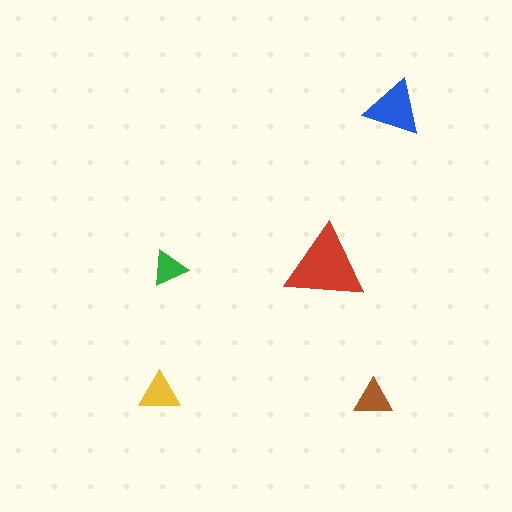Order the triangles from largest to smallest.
the red one, the blue one, the yellow one, the brown one, the green one.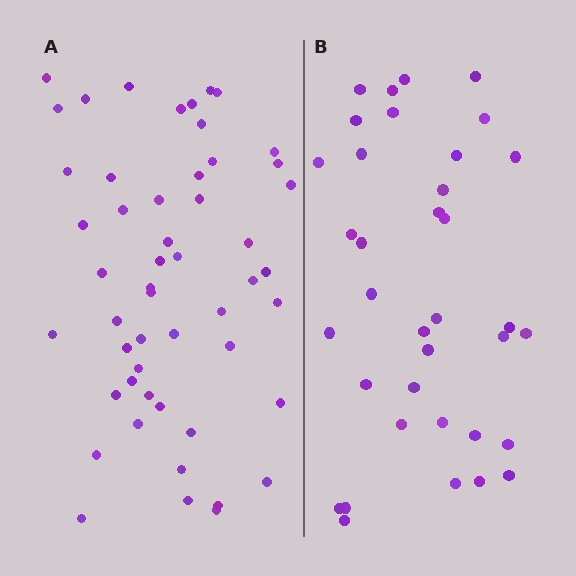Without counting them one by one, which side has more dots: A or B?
Region A (the left region) has more dots.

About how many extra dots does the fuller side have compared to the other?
Region A has approximately 15 more dots than region B.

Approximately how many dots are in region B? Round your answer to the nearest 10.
About 40 dots. (The exact count is 36, which rounds to 40.)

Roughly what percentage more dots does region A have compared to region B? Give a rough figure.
About 45% more.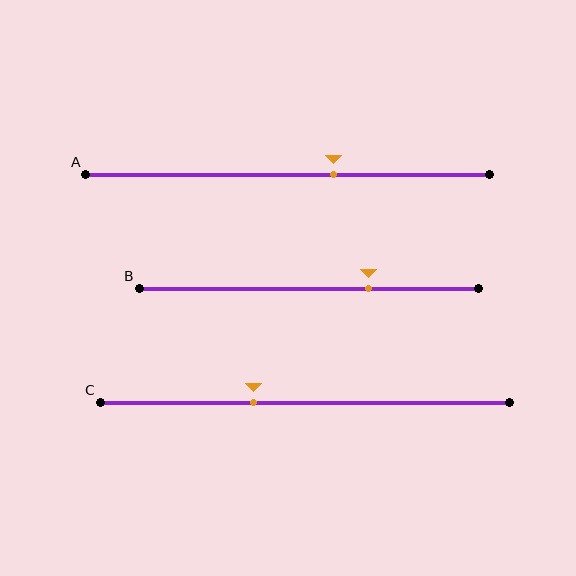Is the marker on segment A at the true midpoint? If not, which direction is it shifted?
No, the marker on segment A is shifted to the right by about 11% of the segment length.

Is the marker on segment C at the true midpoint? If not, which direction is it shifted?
No, the marker on segment C is shifted to the left by about 13% of the segment length.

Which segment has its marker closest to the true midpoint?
Segment A has its marker closest to the true midpoint.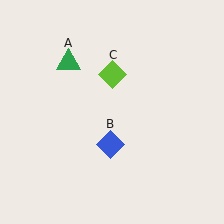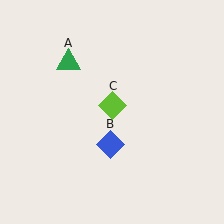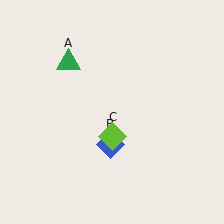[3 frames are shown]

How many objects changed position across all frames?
1 object changed position: lime diamond (object C).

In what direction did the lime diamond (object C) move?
The lime diamond (object C) moved down.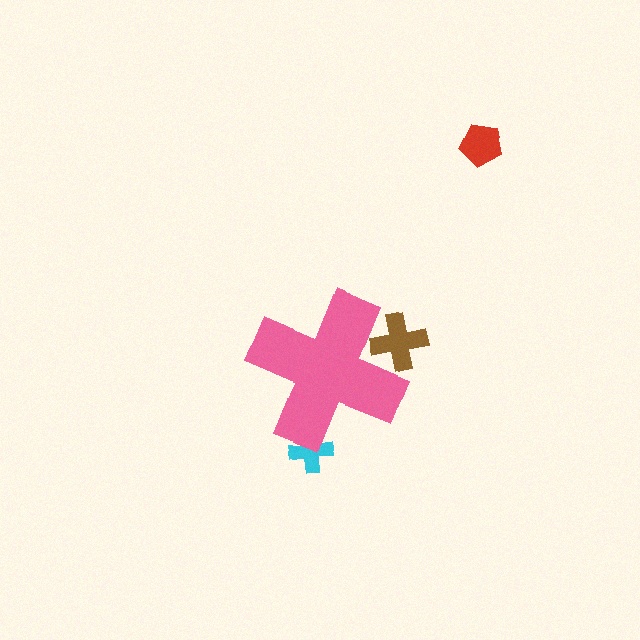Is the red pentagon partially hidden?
No, the red pentagon is fully visible.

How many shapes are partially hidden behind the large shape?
2 shapes are partially hidden.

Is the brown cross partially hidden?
Yes, the brown cross is partially hidden behind the pink cross.